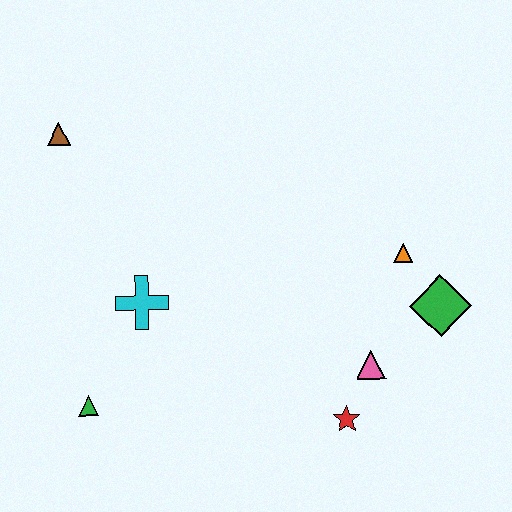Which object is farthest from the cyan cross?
The green diamond is farthest from the cyan cross.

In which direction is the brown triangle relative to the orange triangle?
The brown triangle is to the left of the orange triangle.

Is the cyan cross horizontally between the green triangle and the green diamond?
Yes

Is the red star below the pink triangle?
Yes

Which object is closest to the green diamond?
The orange triangle is closest to the green diamond.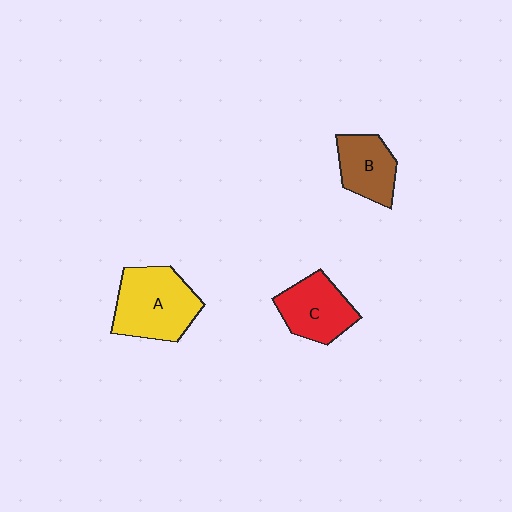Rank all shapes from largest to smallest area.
From largest to smallest: A (yellow), C (red), B (brown).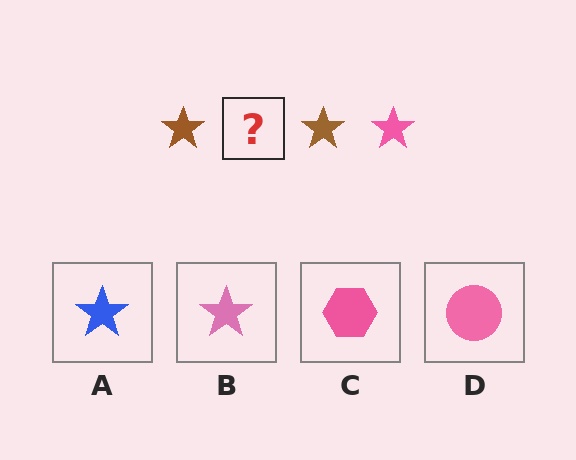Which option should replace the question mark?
Option B.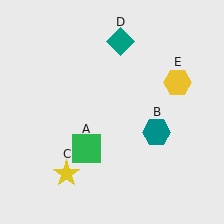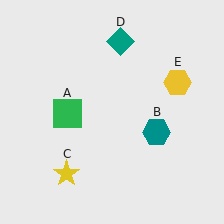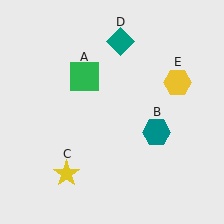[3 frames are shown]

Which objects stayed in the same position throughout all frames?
Teal hexagon (object B) and yellow star (object C) and teal diamond (object D) and yellow hexagon (object E) remained stationary.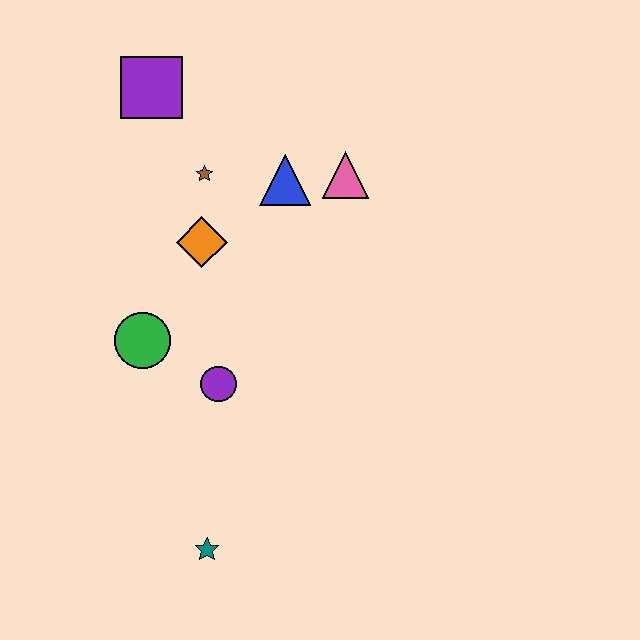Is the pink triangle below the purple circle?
No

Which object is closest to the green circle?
The purple circle is closest to the green circle.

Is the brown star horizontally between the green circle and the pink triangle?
Yes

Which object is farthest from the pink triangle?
The teal star is farthest from the pink triangle.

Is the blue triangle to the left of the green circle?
No